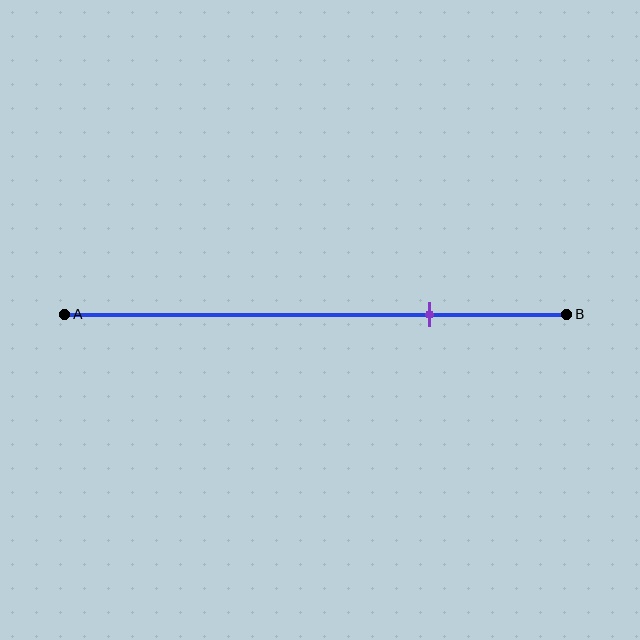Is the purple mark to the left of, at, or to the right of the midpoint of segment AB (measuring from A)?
The purple mark is to the right of the midpoint of segment AB.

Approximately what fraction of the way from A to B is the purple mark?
The purple mark is approximately 75% of the way from A to B.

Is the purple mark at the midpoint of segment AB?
No, the mark is at about 75% from A, not at the 50% midpoint.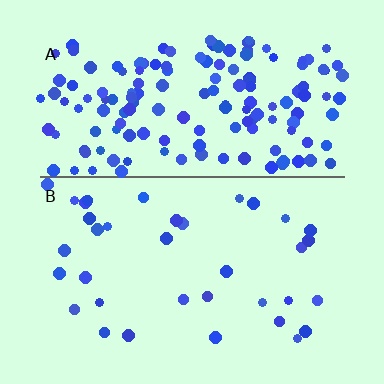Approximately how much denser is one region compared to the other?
Approximately 4.4× — region A over region B.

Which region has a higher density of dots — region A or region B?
A (the top).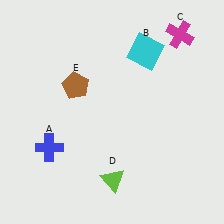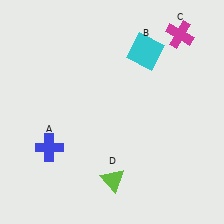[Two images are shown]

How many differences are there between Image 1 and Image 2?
There is 1 difference between the two images.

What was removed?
The brown pentagon (E) was removed in Image 2.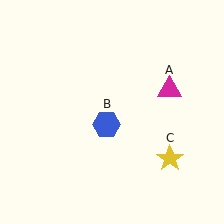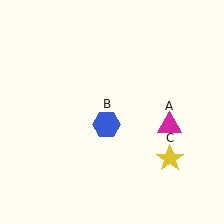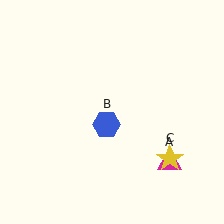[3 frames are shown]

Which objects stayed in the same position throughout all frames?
Blue hexagon (object B) and yellow star (object C) remained stationary.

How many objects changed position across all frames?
1 object changed position: magenta triangle (object A).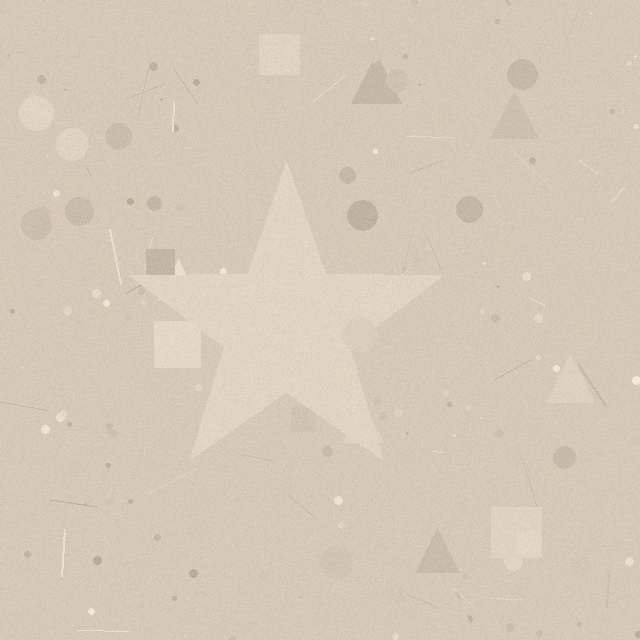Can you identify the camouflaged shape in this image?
The camouflaged shape is a star.